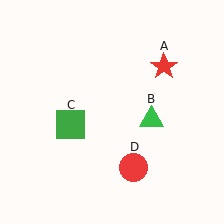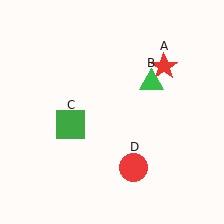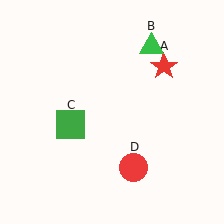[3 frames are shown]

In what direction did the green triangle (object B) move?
The green triangle (object B) moved up.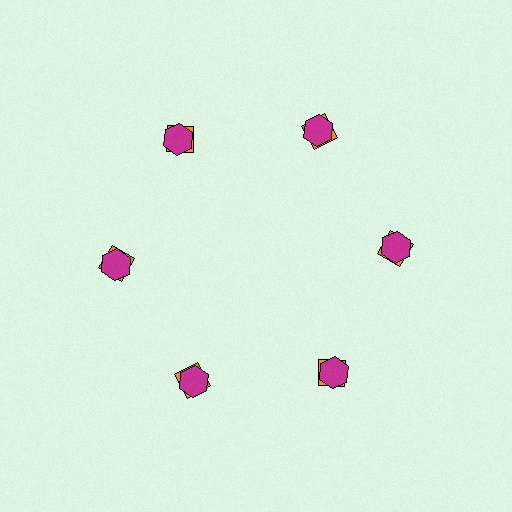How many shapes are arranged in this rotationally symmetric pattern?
There are 12 shapes, arranged in 6 groups of 2.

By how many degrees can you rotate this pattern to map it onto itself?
The pattern maps onto itself every 60 degrees of rotation.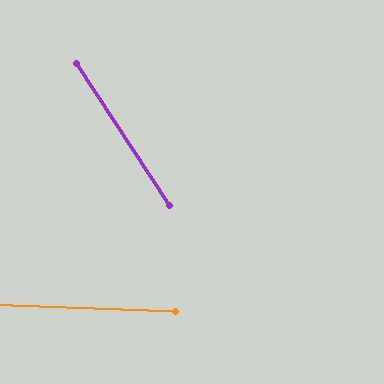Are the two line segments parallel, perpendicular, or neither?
Neither parallel nor perpendicular — they differ by about 55°.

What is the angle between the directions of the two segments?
Approximately 55 degrees.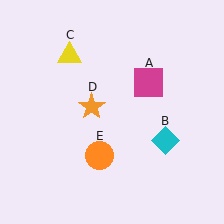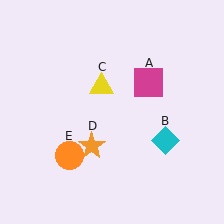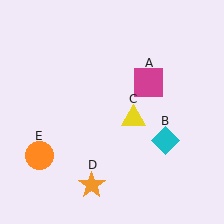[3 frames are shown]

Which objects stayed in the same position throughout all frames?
Magenta square (object A) and cyan diamond (object B) remained stationary.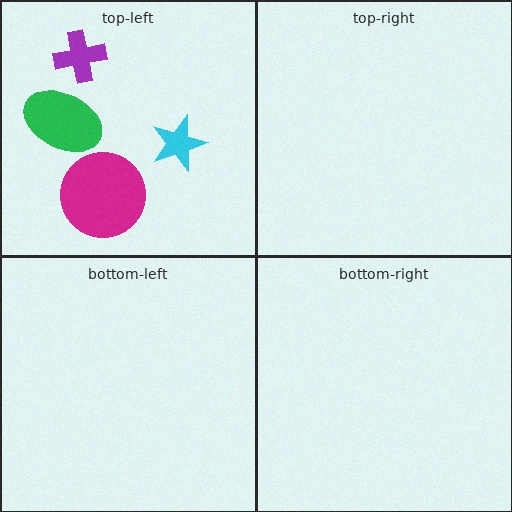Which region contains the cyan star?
The top-left region.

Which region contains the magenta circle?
The top-left region.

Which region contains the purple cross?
The top-left region.